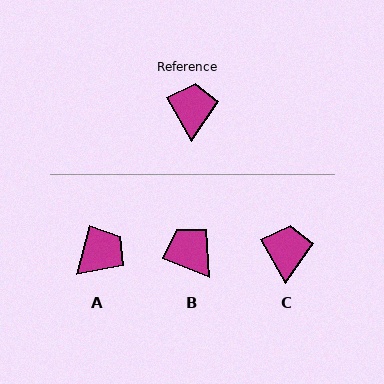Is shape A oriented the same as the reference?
No, it is off by about 45 degrees.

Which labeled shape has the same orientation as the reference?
C.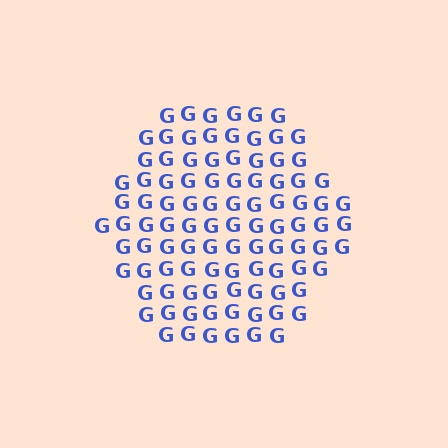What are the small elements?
The small elements are letter G's.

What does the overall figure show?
The overall figure shows a hexagon.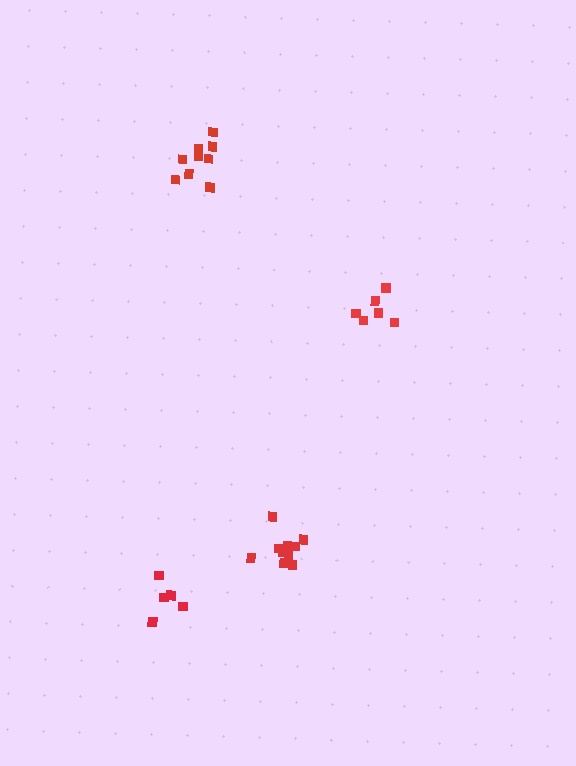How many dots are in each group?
Group 1: 6 dots, Group 2: 9 dots, Group 3: 5 dots, Group 4: 11 dots (31 total).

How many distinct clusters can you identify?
There are 4 distinct clusters.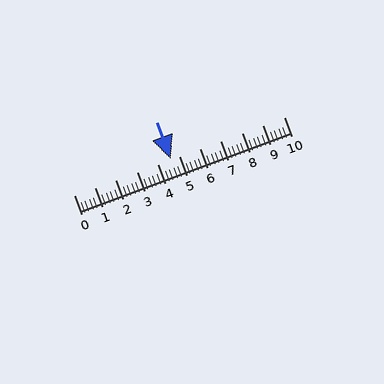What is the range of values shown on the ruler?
The ruler shows values from 0 to 10.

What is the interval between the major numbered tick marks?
The major tick marks are spaced 1 units apart.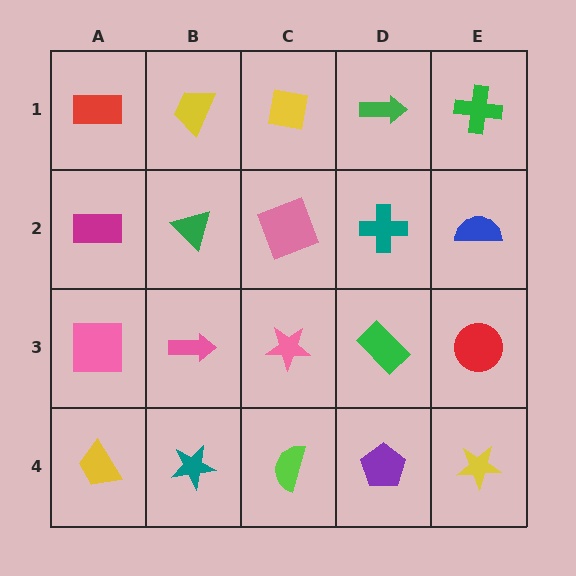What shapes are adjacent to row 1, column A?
A magenta rectangle (row 2, column A), a yellow trapezoid (row 1, column B).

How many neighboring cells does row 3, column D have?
4.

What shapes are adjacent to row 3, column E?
A blue semicircle (row 2, column E), a yellow star (row 4, column E), a green rectangle (row 3, column D).